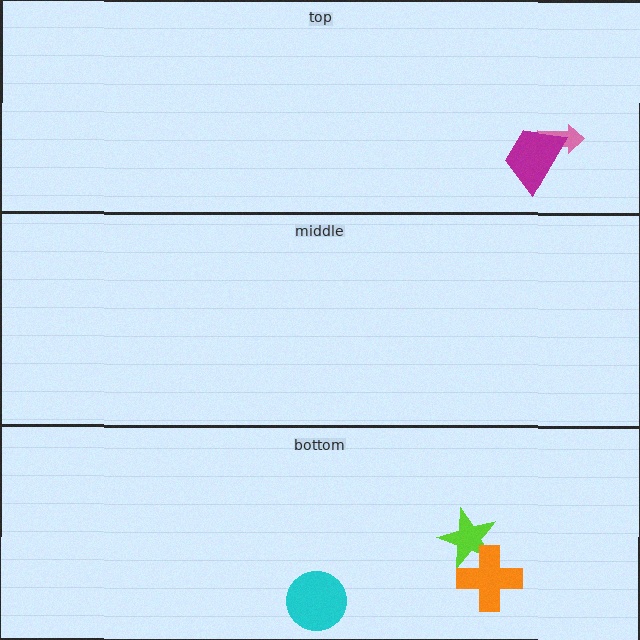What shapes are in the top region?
The pink arrow, the magenta trapezoid.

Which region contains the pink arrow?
The top region.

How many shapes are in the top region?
2.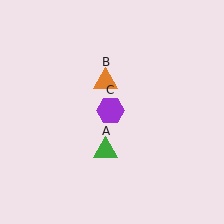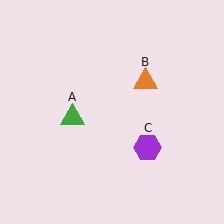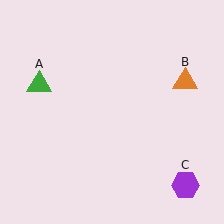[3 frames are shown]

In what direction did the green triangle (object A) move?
The green triangle (object A) moved up and to the left.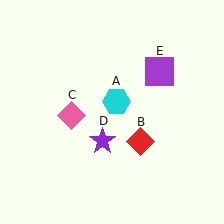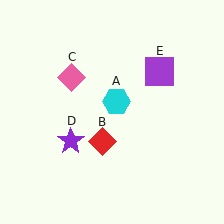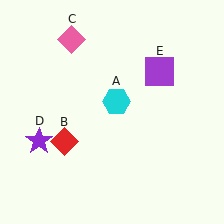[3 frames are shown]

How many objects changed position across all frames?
3 objects changed position: red diamond (object B), pink diamond (object C), purple star (object D).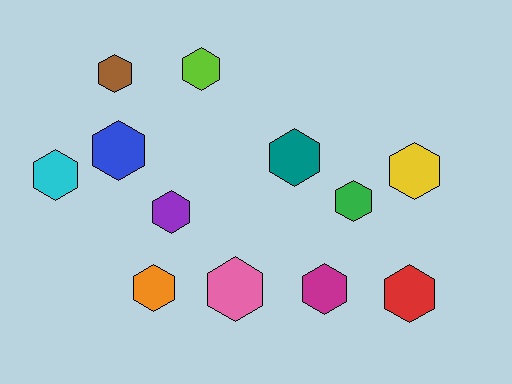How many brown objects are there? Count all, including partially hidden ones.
There is 1 brown object.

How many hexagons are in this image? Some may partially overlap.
There are 12 hexagons.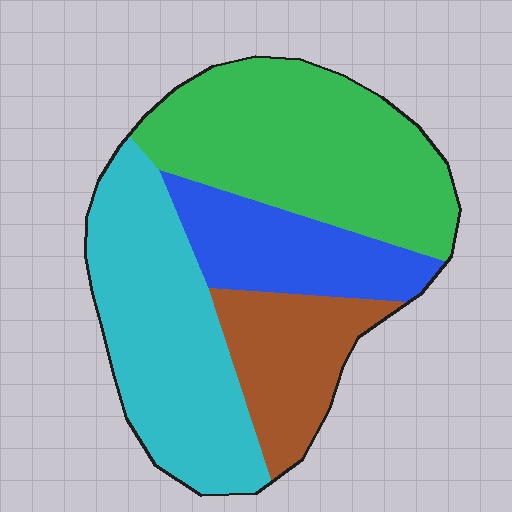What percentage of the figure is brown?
Brown takes up about one sixth (1/6) of the figure.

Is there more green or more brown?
Green.